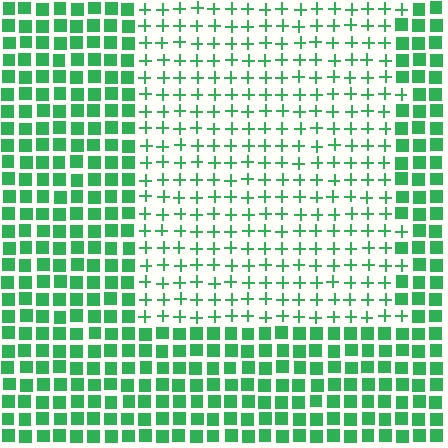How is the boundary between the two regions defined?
The boundary is defined by a change in element shape: plus signs inside vs. squares outside. All elements share the same color and spacing.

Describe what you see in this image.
The image is filled with small green elements arranged in a uniform grid. A rectangle-shaped region contains plus signs, while the surrounding area contains squares. The boundary is defined purely by the change in element shape.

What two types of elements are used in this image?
The image uses plus signs inside the rectangle region and squares outside it.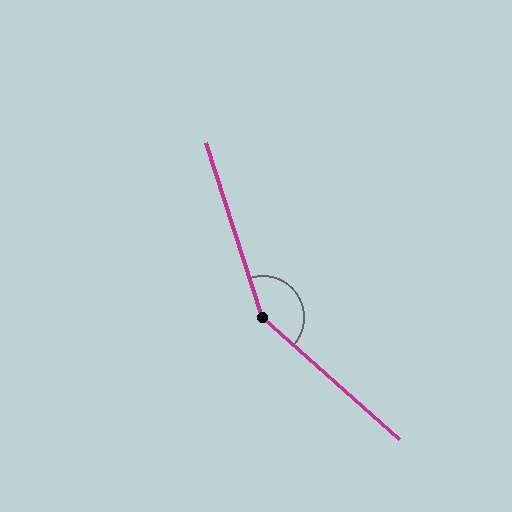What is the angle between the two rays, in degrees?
Approximately 150 degrees.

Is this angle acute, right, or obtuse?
It is obtuse.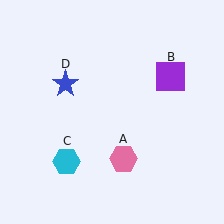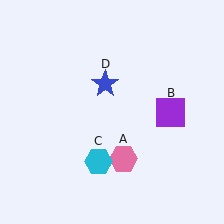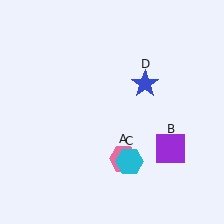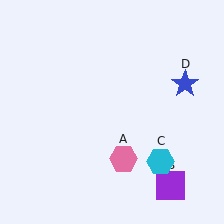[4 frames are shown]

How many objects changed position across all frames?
3 objects changed position: purple square (object B), cyan hexagon (object C), blue star (object D).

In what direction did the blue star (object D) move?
The blue star (object D) moved right.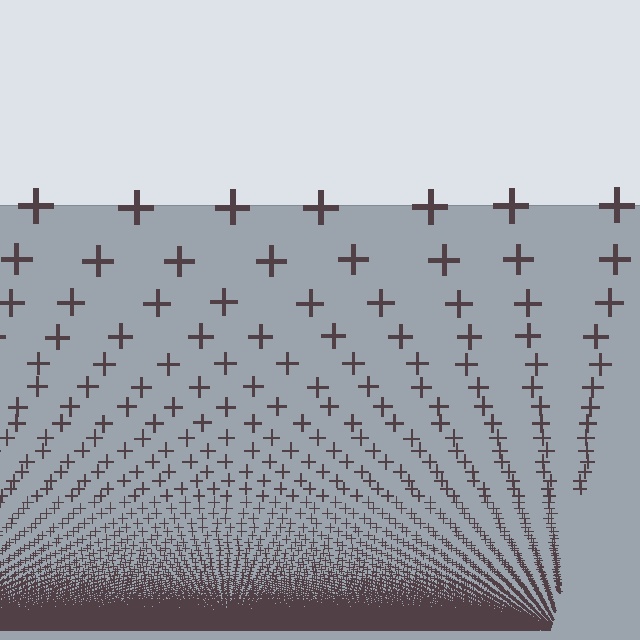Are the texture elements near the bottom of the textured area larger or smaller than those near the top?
Smaller. The gradient is inverted — elements near the bottom are smaller and denser.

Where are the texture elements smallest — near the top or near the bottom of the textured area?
Near the bottom.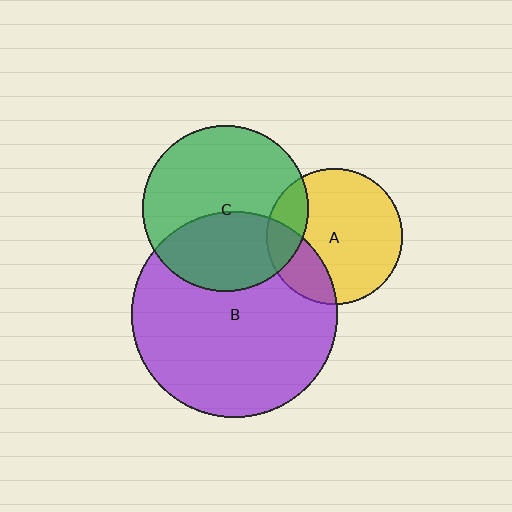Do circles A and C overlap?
Yes.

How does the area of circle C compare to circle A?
Approximately 1.5 times.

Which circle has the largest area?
Circle B (purple).